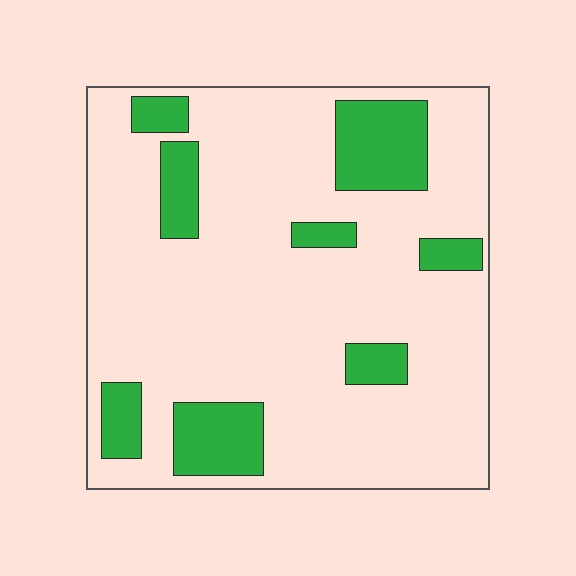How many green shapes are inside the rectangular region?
8.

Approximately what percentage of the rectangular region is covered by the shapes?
Approximately 20%.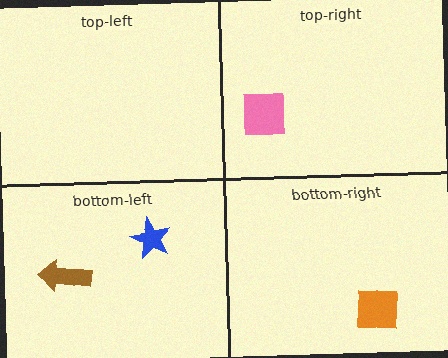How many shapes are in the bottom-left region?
2.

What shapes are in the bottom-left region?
The blue star, the brown arrow.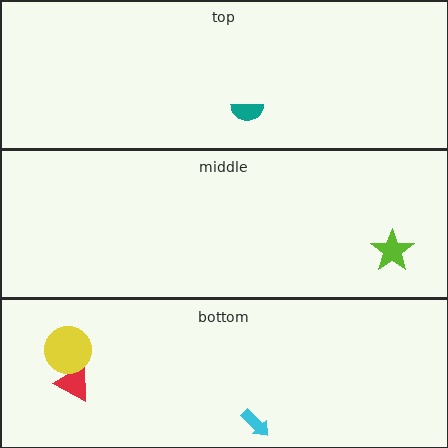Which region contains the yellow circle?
The bottom region.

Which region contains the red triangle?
The bottom region.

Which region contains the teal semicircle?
The top region.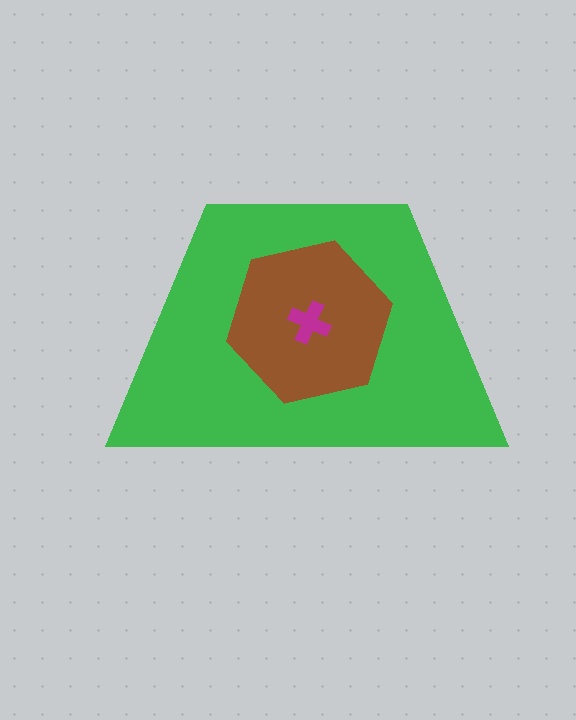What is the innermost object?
The magenta cross.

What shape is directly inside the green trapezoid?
The brown hexagon.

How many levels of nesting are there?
3.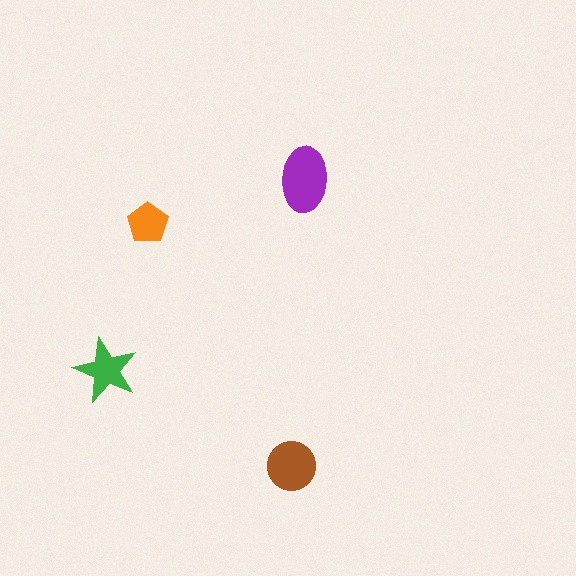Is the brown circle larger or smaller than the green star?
Larger.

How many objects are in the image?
There are 4 objects in the image.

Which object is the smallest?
The orange pentagon.